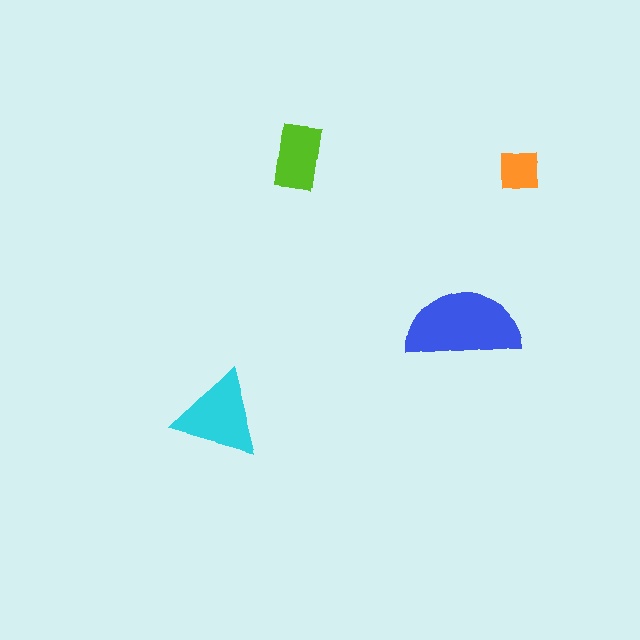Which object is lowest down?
The cyan triangle is bottommost.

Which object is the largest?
The blue semicircle.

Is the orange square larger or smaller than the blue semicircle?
Smaller.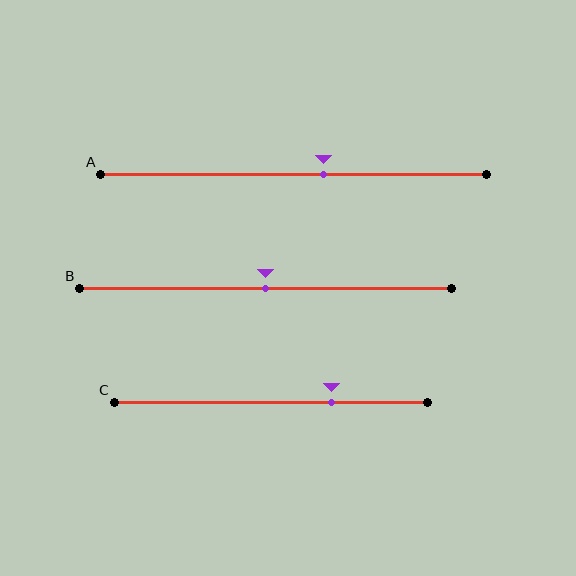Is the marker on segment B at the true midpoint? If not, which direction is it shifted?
Yes, the marker on segment B is at the true midpoint.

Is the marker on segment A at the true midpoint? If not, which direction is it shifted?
No, the marker on segment A is shifted to the right by about 8% of the segment length.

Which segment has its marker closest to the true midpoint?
Segment B has its marker closest to the true midpoint.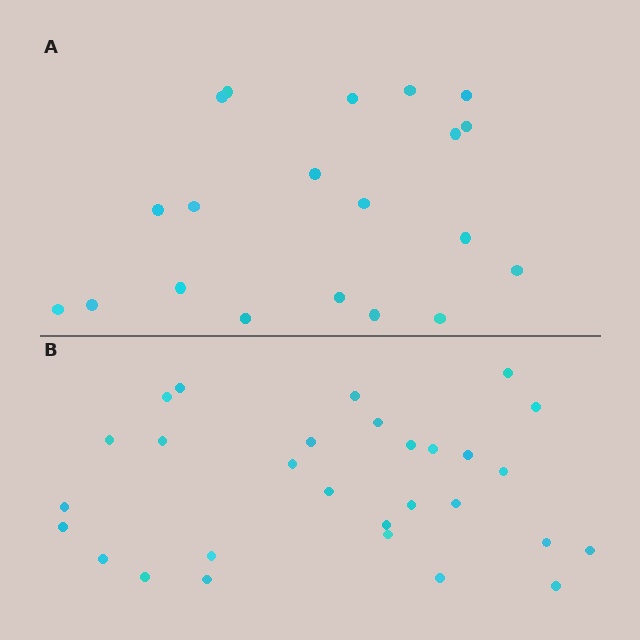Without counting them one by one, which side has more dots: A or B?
Region B (the bottom region) has more dots.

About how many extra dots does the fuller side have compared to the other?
Region B has roughly 8 or so more dots than region A.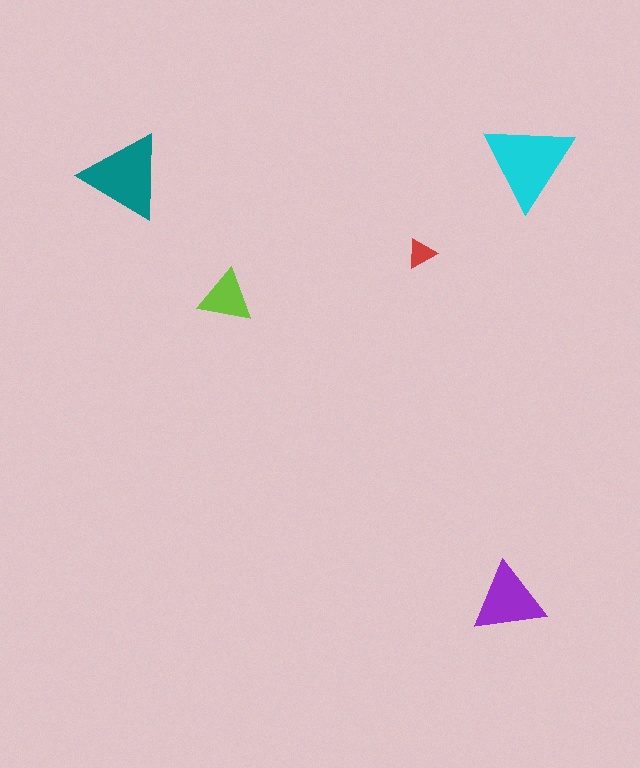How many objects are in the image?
There are 5 objects in the image.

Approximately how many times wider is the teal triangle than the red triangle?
About 3 times wider.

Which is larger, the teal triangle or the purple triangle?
The teal one.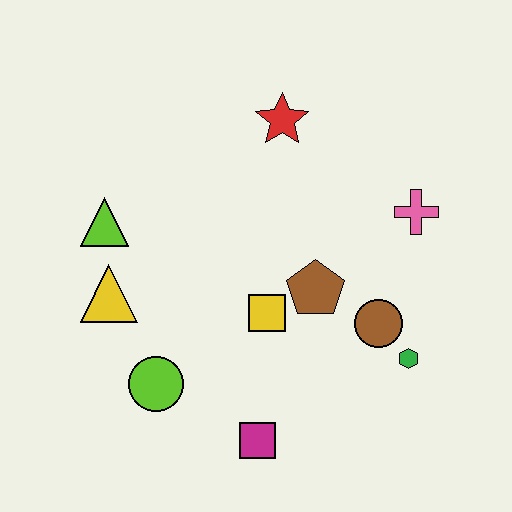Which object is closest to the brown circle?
The green hexagon is closest to the brown circle.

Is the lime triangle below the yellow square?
No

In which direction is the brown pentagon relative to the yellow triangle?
The brown pentagon is to the right of the yellow triangle.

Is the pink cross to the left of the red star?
No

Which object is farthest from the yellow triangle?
The pink cross is farthest from the yellow triangle.